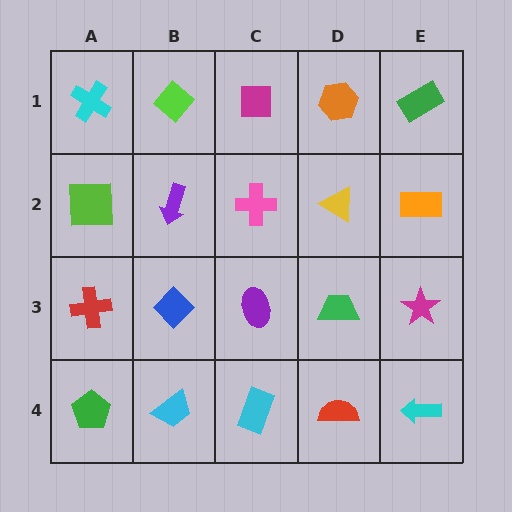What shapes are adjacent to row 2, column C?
A magenta square (row 1, column C), a purple ellipse (row 3, column C), a purple arrow (row 2, column B), a yellow triangle (row 2, column D).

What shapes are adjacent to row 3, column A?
A lime square (row 2, column A), a green pentagon (row 4, column A), a blue diamond (row 3, column B).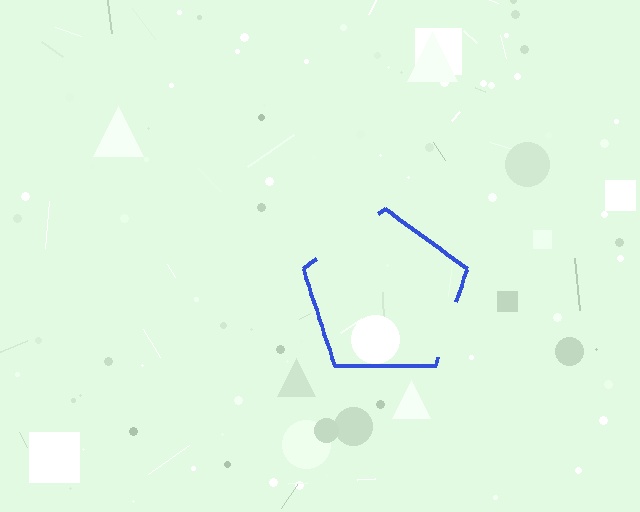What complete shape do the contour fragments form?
The contour fragments form a pentagon.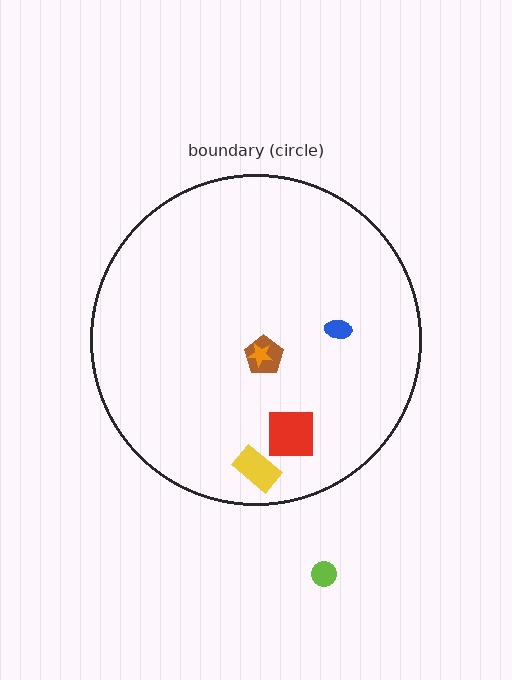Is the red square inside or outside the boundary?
Inside.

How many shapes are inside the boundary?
5 inside, 1 outside.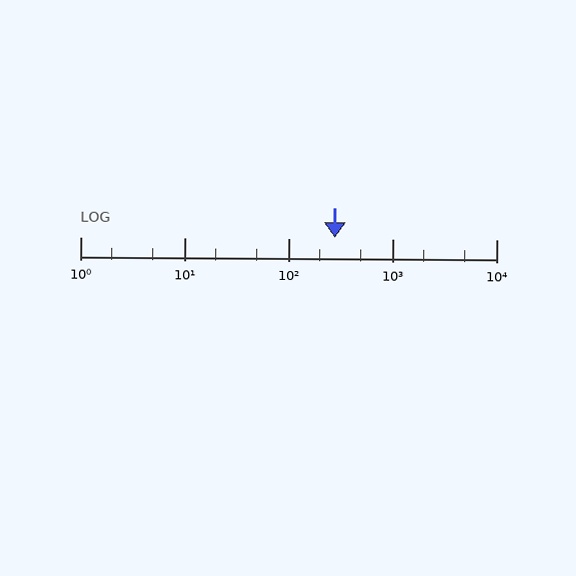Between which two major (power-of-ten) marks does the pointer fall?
The pointer is between 100 and 1000.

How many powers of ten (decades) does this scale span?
The scale spans 4 decades, from 1 to 10000.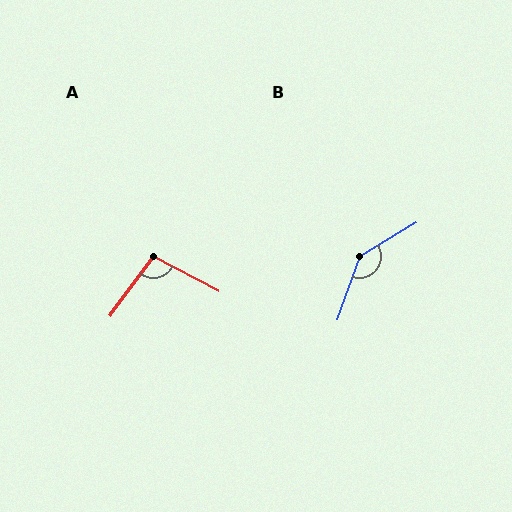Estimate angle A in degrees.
Approximately 99 degrees.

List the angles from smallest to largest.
A (99°), B (140°).